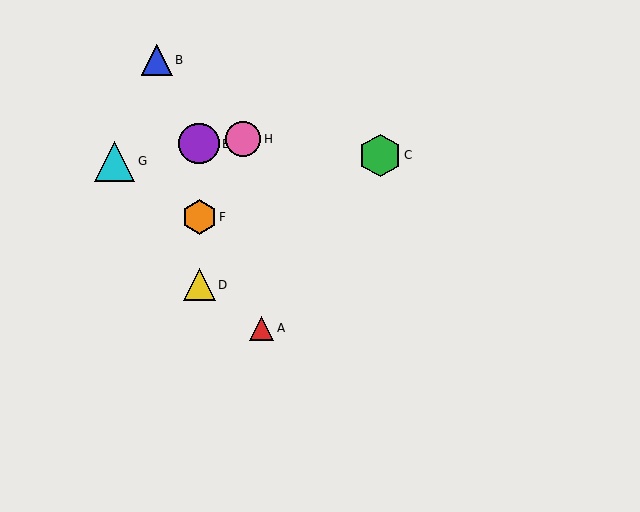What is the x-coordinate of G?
Object G is at x≈115.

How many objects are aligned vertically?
3 objects (D, E, F) are aligned vertically.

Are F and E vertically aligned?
Yes, both are at x≈199.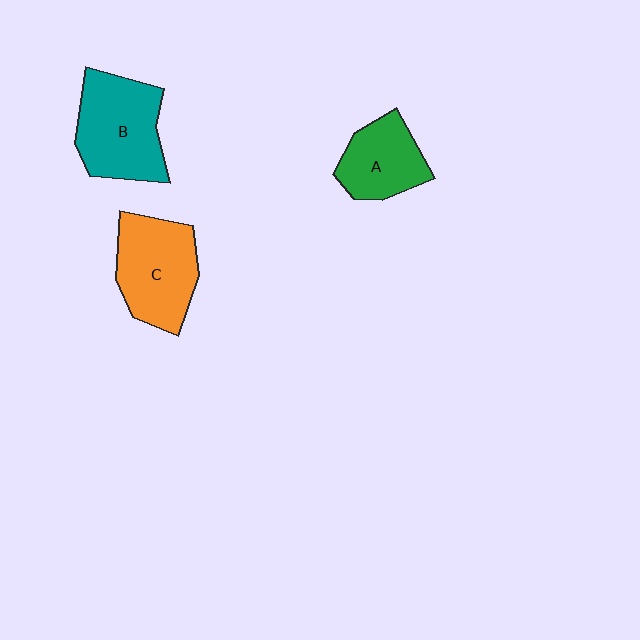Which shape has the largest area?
Shape B (teal).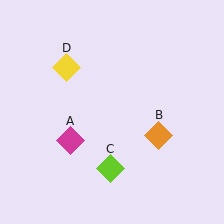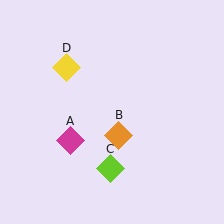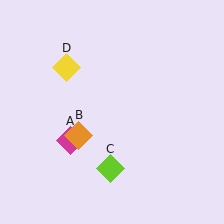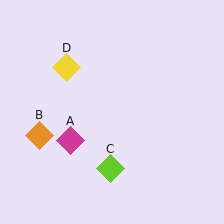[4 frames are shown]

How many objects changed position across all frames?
1 object changed position: orange diamond (object B).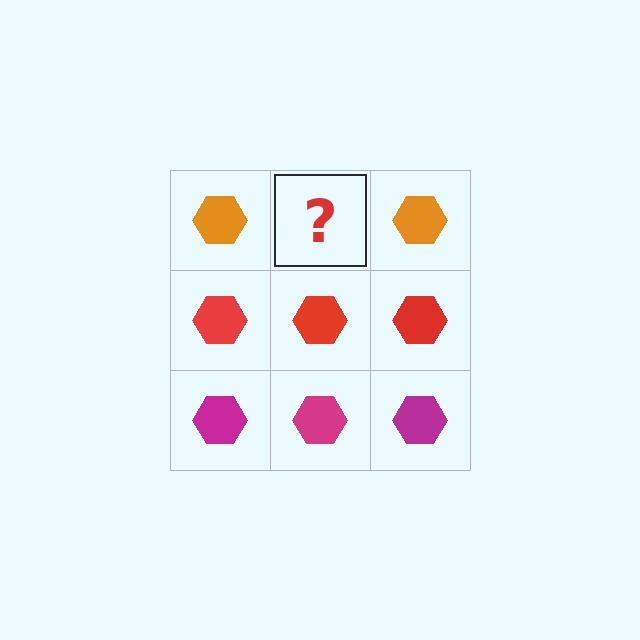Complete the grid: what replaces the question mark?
The question mark should be replaced with an orange hexagon.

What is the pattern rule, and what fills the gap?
The rule is that each row has a consistent color. The gap should be filled with an orange hexagon.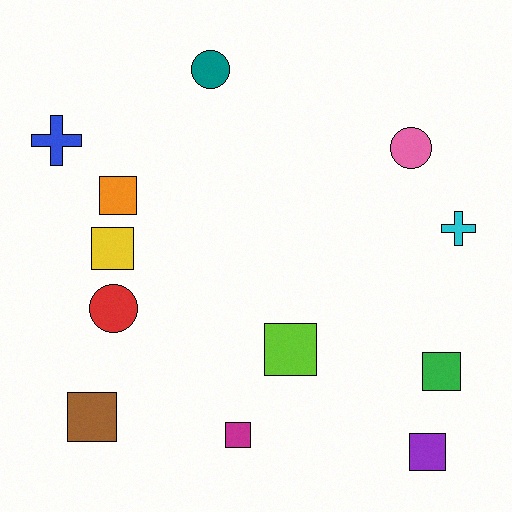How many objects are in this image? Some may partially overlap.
There are 12 objects.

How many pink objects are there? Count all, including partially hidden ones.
There is 1 pink object.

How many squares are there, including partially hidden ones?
There are 7 squares.